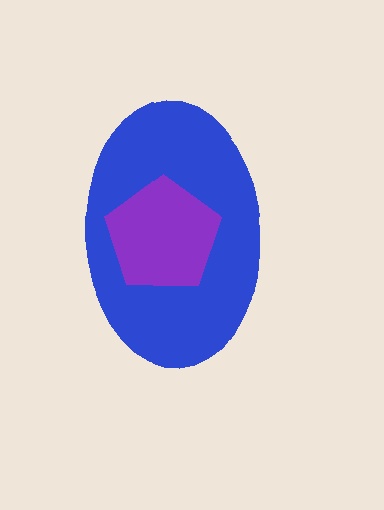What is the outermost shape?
The blue ellipse.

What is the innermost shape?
The purple pentagon.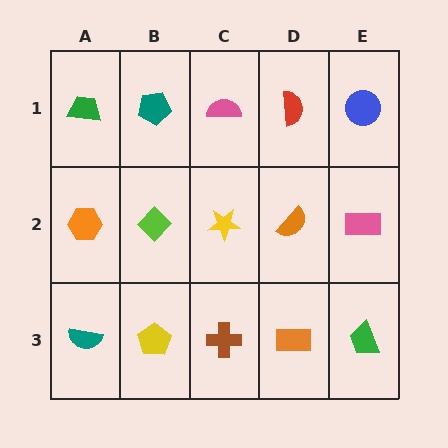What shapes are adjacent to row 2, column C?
A pink semicircle (row 1, column C), a brown cross (row 3, column C), a lime diamond (row 2, column B), an orange semicircle (row 2, column D).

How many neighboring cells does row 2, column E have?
3.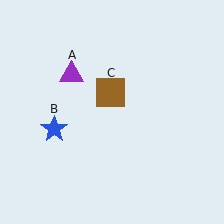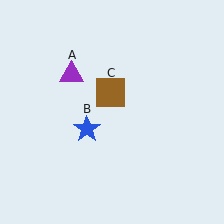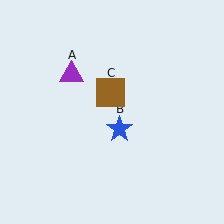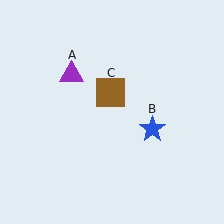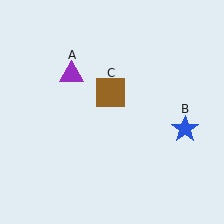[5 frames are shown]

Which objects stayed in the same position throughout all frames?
Purple triangle (object A) and brown square (object C) remained stationary.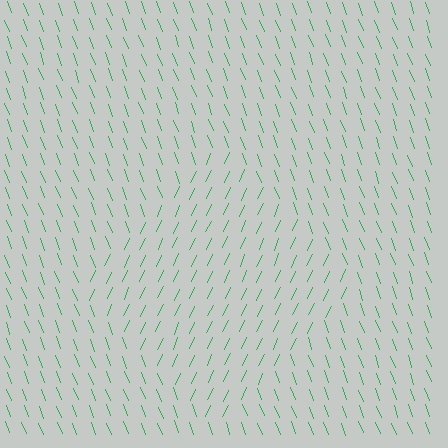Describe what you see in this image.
The image is filled with small green line segments. A diamond region in the image has lines oriented differently from the surrounding lines, creating a visible texture boundary.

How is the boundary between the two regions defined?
The boundary is defined purely by a change in line orientation (approximately 45 degrees difference). All lines are the same color and thickness.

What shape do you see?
I see a diamond.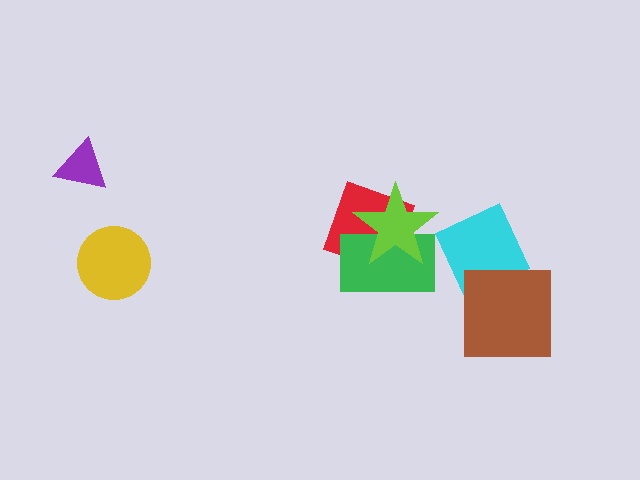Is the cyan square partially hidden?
Yes, it is partially covered by another shape.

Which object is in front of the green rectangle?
The lime star is in front of the green rectangle.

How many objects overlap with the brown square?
1 object overlaps with the brown square.